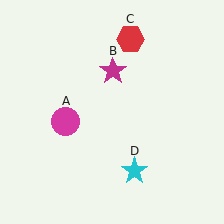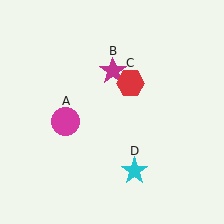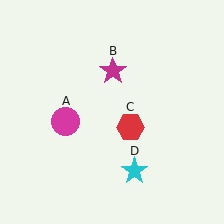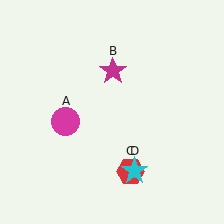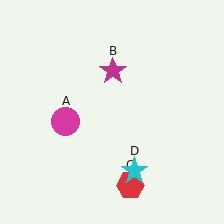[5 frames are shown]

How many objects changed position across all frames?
1 object changed position: red hexagon (object C).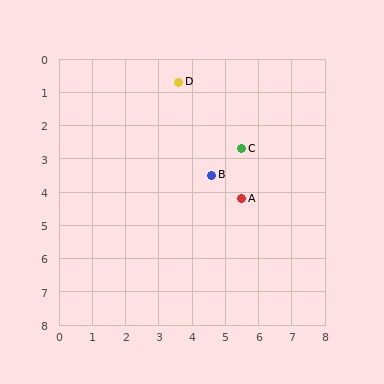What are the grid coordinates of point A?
Point A is at approximately (5.5, 4.2).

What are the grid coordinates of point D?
Point D is at approximately (3.6, 0.7).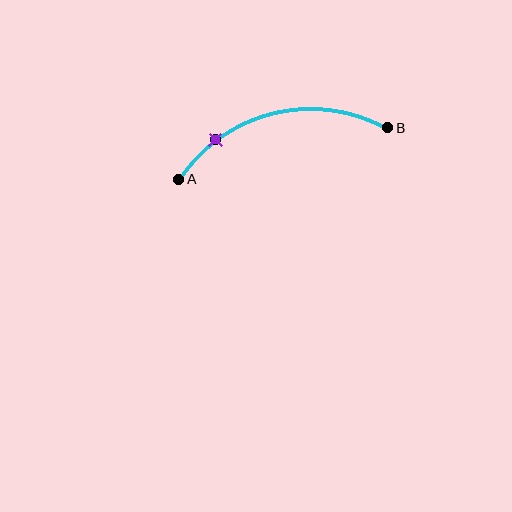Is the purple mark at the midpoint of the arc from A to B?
No. The purple mark lies on the arc but is closer to endpoint A. The arc midpoint would be at the point on the curve equidistant along the arc from both A and B.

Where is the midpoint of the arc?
The arc midpoint is the point on the curve farthest from the straight line joining A and B. It sits above that line.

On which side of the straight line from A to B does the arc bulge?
The arc bulges above the straight line connecting A and B.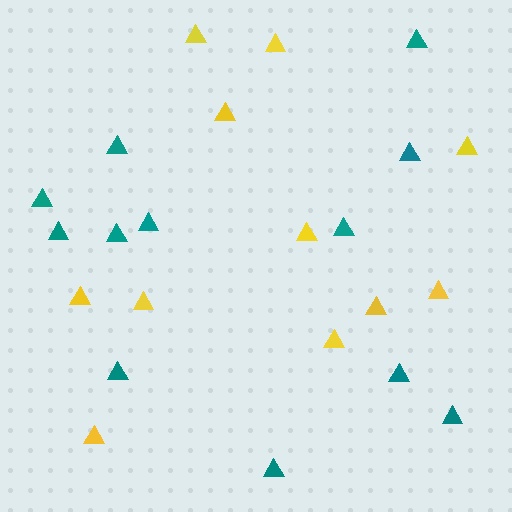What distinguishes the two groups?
There are 2 groups: one group of yellow triangles (11) and one group of teal triangles (12).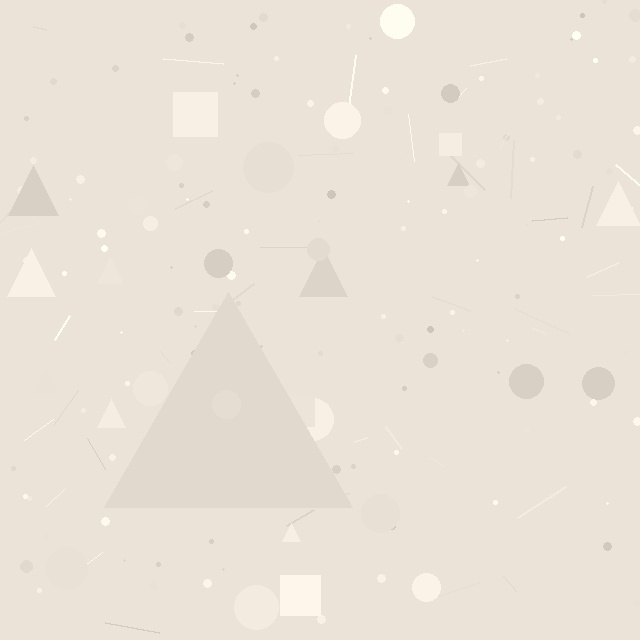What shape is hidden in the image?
A triangle is hidden in the image.